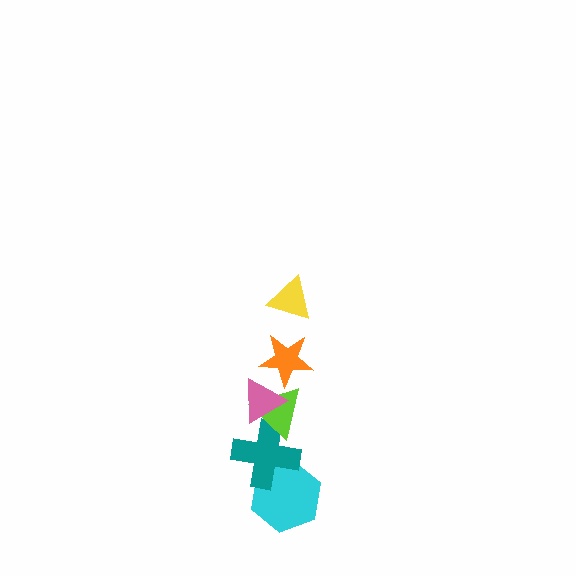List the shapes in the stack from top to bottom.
From top to bottom: the yellow triangle, the orange star, the pink triangle, the lime triangle, the teal cross, the cyan hexagon.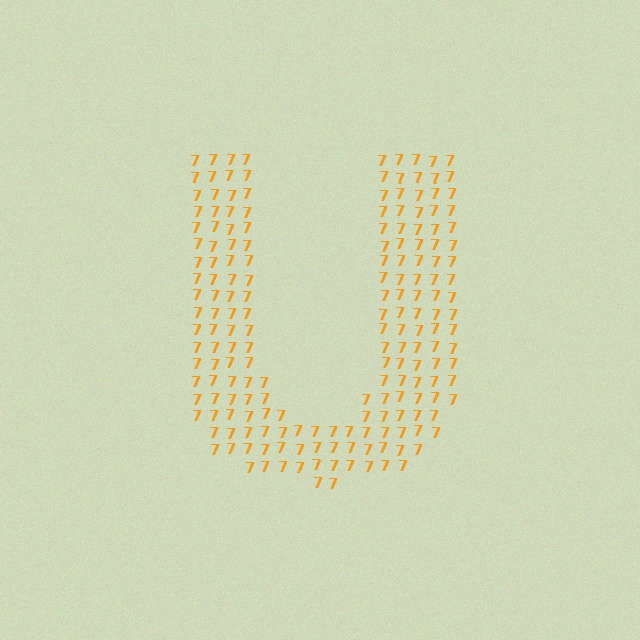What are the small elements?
The small elements are digit 7's.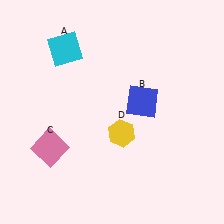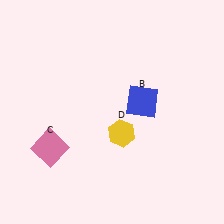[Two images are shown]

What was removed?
The cyan square (A) was removed in Image 2.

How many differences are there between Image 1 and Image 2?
There is 1 difference between the two images.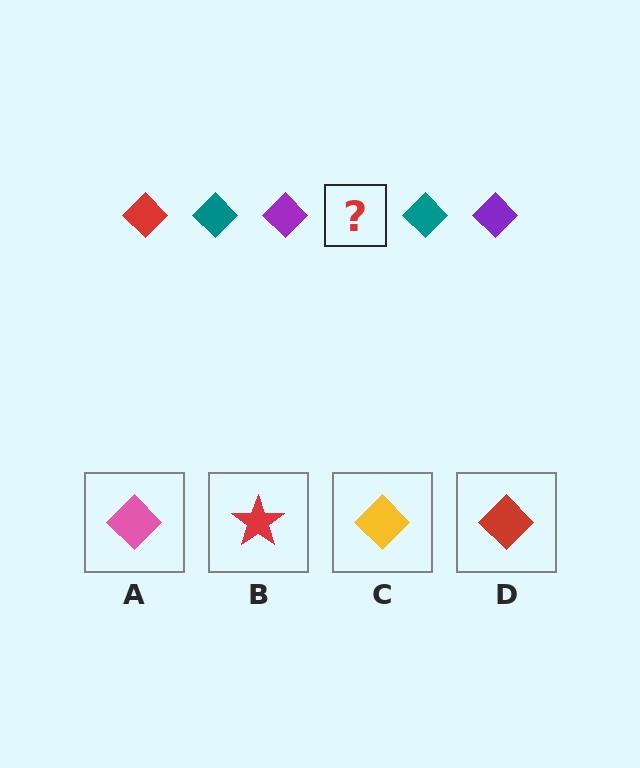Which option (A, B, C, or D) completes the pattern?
D.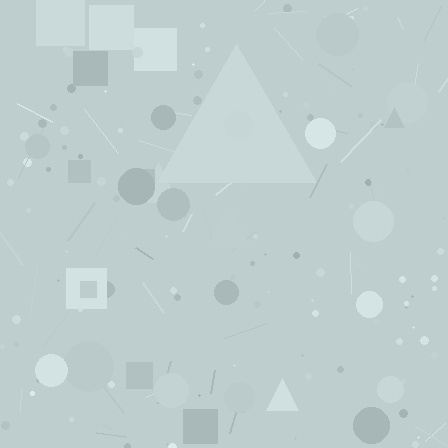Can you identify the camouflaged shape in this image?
The camouflaged shape is a triangle.